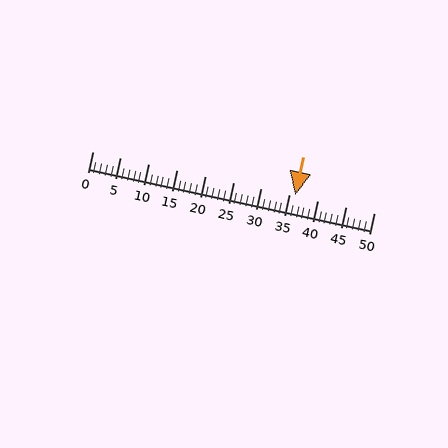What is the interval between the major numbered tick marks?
The major tick marks are spaced 5 units apart.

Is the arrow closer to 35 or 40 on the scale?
The arrow is closer to 35.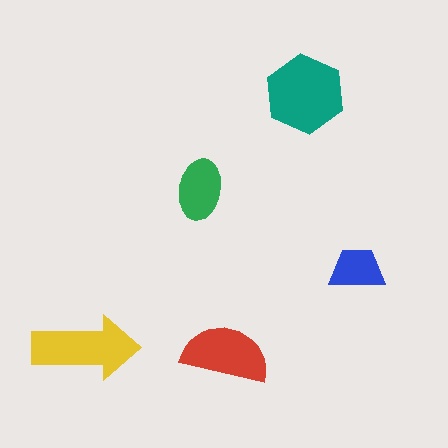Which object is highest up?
The teal hexagon is topmost.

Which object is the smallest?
The blue trapezoid.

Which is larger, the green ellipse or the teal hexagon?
The teal hexagon.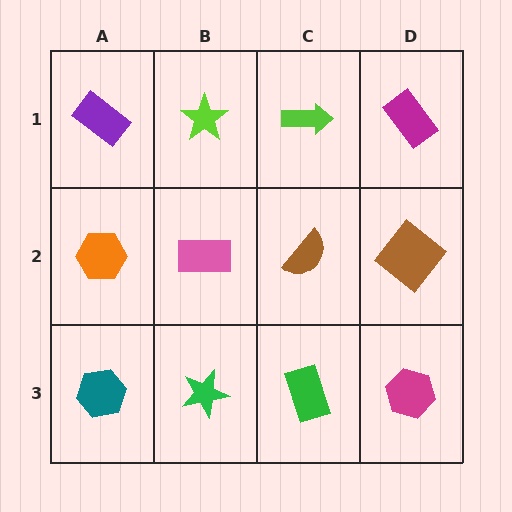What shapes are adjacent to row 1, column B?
A pink rectangle (row 2, column B), a purple rectangle (row 1, column A), a lime arrow (row 1, column C).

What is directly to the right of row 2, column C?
A brown diamond.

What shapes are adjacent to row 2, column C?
A lime arrow (row 1, column C), a green rectangle (row 3, column C), a pink rectangle (row 2, column B), a brown diamond (row 2, column D).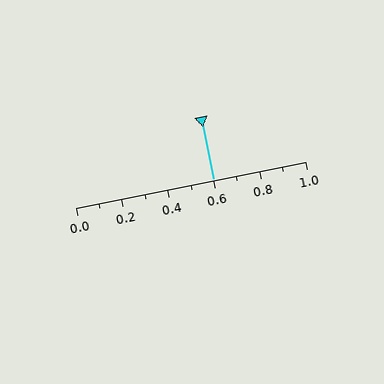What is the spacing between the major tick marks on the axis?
The major ticks are spaced 0.2 apart.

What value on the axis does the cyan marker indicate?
The marker indicates approximately 0.6.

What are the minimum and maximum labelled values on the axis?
The axis runs from 0.0 to 1.0.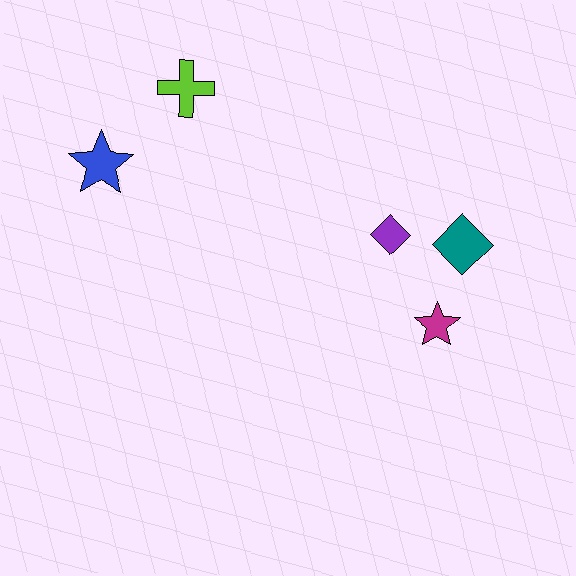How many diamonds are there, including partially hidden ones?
There are 2 diamonds.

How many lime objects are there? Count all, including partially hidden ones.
There is 1 lime object.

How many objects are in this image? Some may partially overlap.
There are 5 objects.